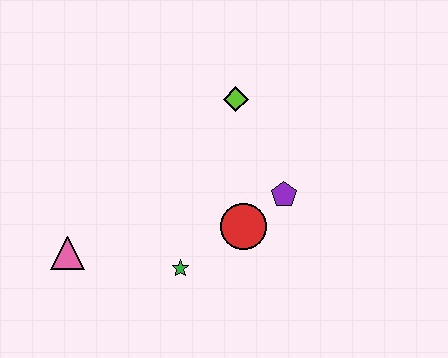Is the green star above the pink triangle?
No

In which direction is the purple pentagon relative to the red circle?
The purple pentagon is to the right of the red circle.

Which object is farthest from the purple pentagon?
The pink triangle is farthest from the purple pentagon.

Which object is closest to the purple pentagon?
The red circle is closest to the purple pentagon.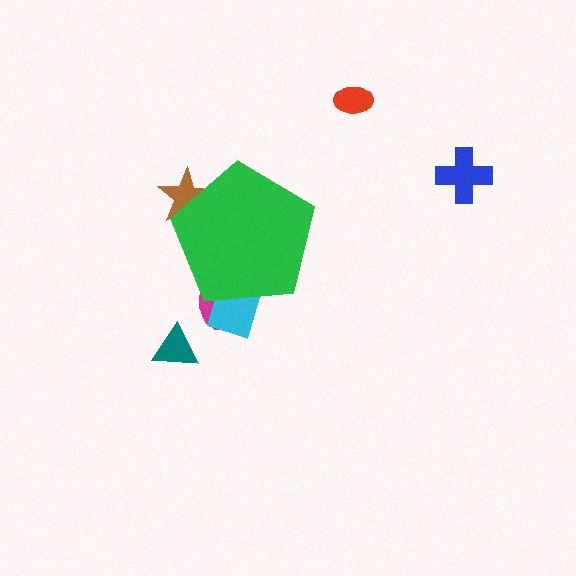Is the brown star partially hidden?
Yes, the brown star is partially hidden behind the green pentagon.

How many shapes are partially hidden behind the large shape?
3 shapes are partially hidden.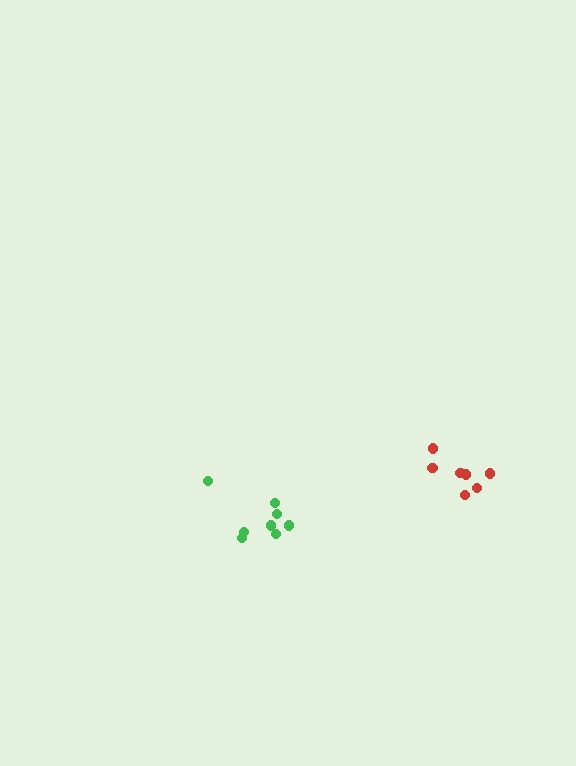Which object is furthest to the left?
The green cluster is leftmost.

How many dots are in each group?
Group 1: 7 dots, Group 2: 8 dots (15 total).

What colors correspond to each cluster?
The clusters are colored: red, green.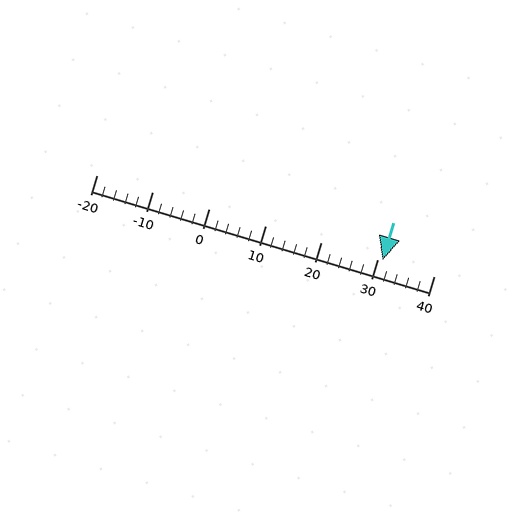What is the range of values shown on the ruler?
The ruler shows values from -20 to 40.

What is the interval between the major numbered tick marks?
The major tick marks are spaced 10 units apart.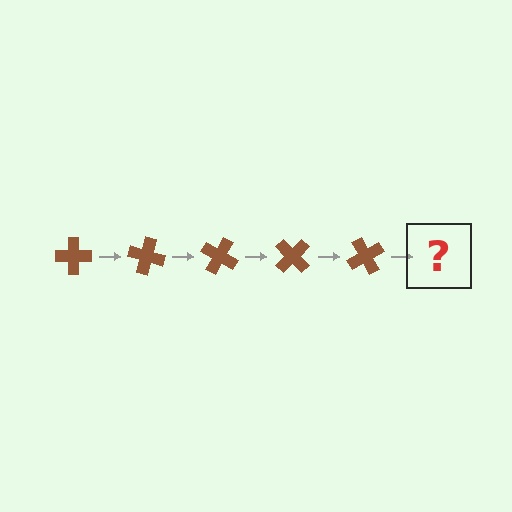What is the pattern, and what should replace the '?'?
The pattern is that the cross rotates 15 degrees each step. The '?' should be a brown cross rotated 75 degrees.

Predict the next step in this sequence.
The next step is a brown cross rotated 75 degrees.